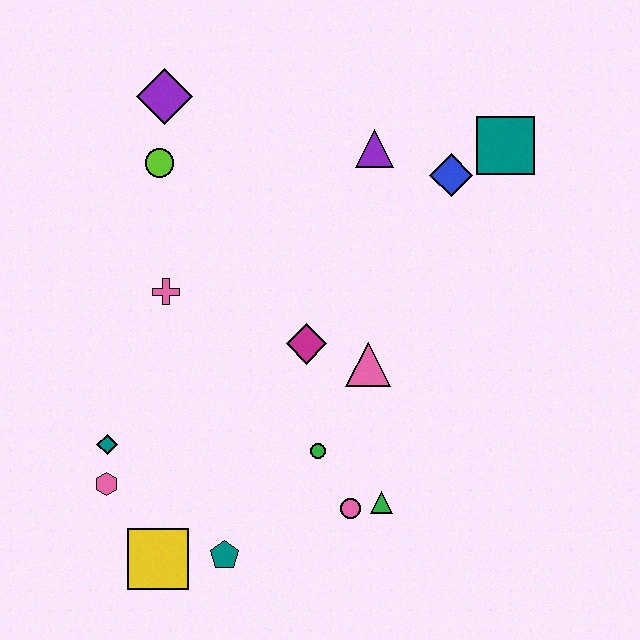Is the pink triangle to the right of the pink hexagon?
Yes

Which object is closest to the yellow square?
The teal pentagon is closest to the yellow square.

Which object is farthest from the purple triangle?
The yellow square is farthest from the purple triangle.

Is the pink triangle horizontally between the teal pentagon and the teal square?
Yes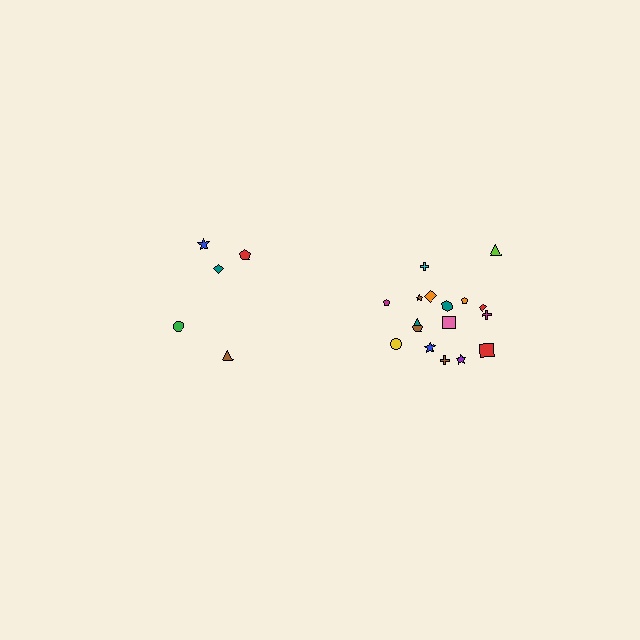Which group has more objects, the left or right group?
The right group.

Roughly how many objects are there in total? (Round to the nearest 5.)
Roughly 25 objects in total.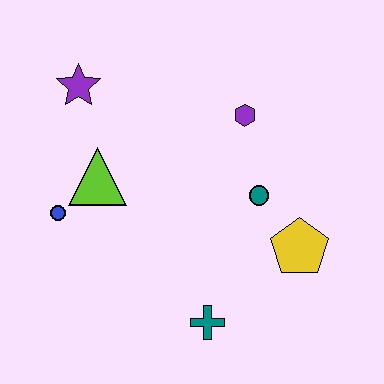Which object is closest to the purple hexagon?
The teal circle is closest to the purple hexagon.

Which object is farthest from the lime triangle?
The yellow pentagon is farthest from the lime triangle.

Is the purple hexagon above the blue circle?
Yes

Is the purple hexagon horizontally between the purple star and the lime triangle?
No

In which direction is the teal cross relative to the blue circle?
The teal cross is to the right of the blue circle.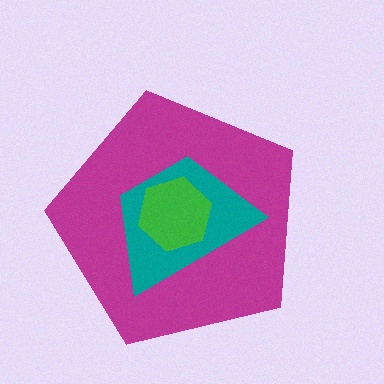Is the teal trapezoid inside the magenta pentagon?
Yes.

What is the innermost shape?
The green hexagon.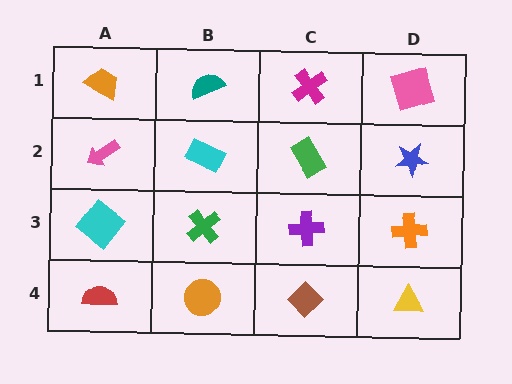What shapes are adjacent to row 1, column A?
A pink arrow (row 2, column A), a teal semicircle (row 1, column B).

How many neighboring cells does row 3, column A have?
3.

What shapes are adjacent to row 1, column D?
A blue star (row 2, column D), a magenta cross (row 1, column C).